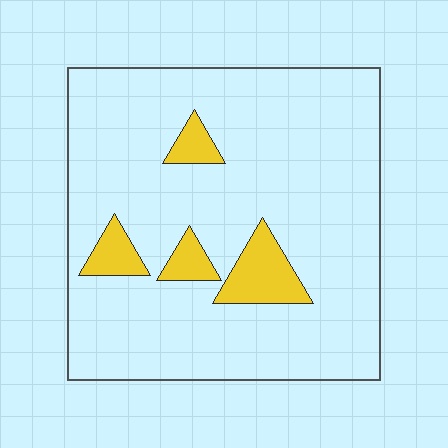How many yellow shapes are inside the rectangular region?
4.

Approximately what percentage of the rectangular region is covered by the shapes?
Approximately 10%.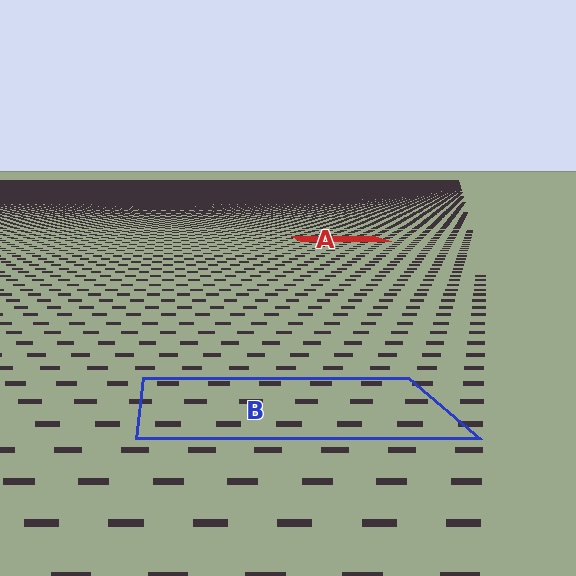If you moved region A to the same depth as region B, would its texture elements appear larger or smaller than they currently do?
They would appear larger. At a closer depth, the same texture elements are projected at a bigger on-screen size.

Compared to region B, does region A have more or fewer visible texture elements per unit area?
Region A has more texture elements per unit area — they are packed more densely because it is farther away.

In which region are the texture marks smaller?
The texture marks are smaller in region A, because it is farther away.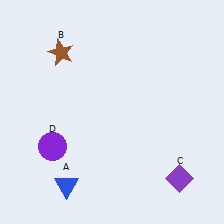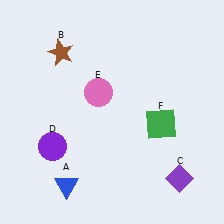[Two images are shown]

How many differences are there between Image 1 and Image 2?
There are 2 differences between the two images.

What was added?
A pink circle (E), a green square (F) were added in Image 2.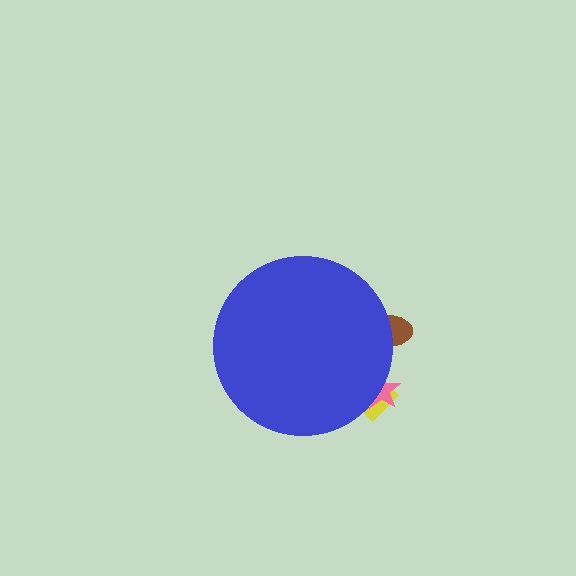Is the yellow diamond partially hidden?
Yes, the yellow diamond is partially hidden behind the blue circle.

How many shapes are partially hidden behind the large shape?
3 shapes are partially hidden.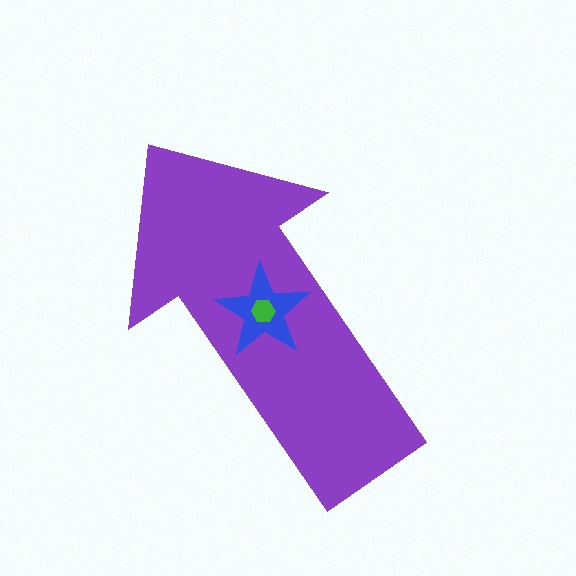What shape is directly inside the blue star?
The green hexagon.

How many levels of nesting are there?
3.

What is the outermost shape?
The purple arrow.